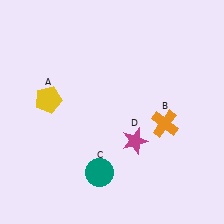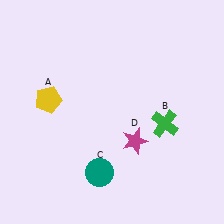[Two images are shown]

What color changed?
The cross (B) changed from orange in Image 1 to green in Image 2.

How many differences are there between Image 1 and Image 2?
There is 1 difference between the two images.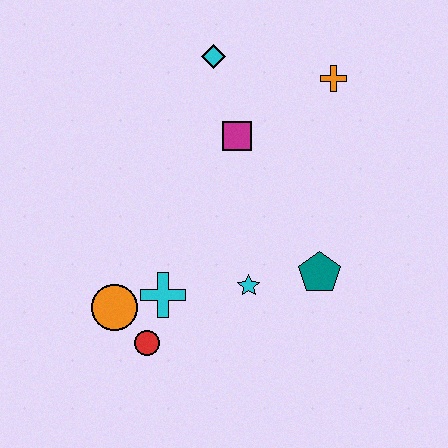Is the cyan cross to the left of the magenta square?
Yes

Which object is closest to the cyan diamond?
The magenta square is closest to the cyan diamond.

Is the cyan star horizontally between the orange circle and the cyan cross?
No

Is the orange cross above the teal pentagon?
Yes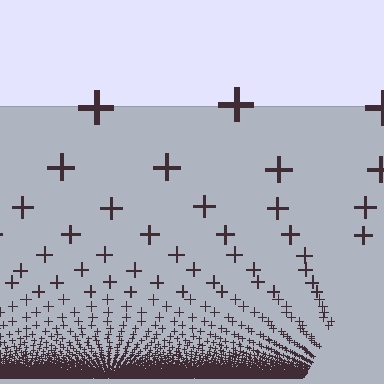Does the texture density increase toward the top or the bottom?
Density increases toward the bottom.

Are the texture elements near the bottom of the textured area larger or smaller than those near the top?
Smaller. The gradient is inverted — elements near the bottom are smaller and denser.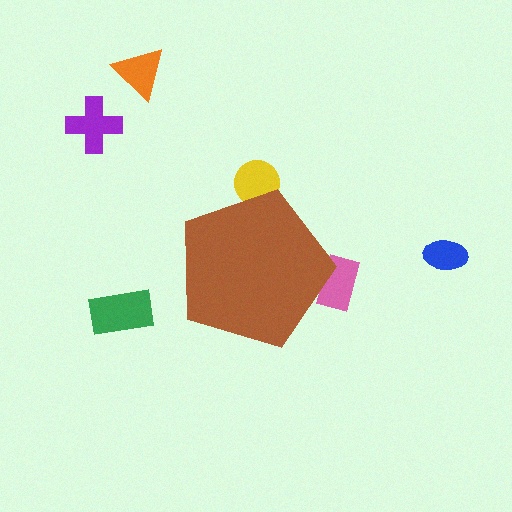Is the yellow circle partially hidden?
Yes, the yellow circle is partially hidden behind the brown pentagon.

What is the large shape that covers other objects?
A brown pentagon.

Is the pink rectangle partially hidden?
Yes, the pink rectangle is partially hidden behind the brown pentagon.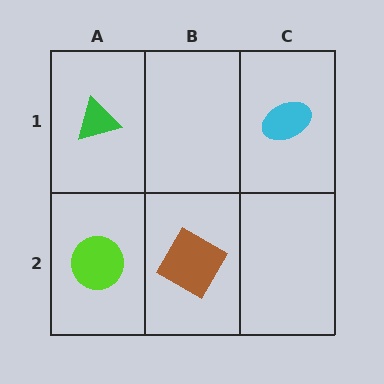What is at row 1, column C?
A cyan ellipse.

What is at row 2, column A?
A lime circle.